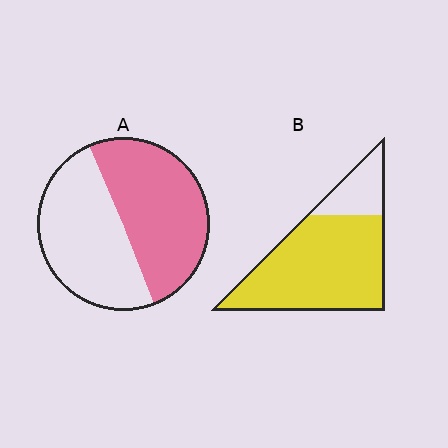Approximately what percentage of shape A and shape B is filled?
A is approximately 50% and B is approximately 80%.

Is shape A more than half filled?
Roughly half.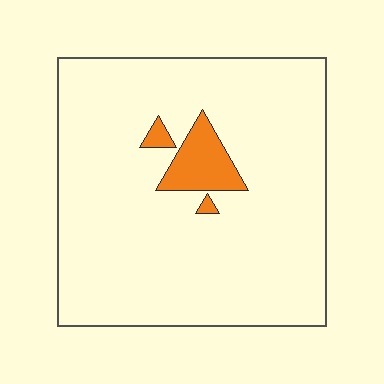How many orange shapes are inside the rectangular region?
3.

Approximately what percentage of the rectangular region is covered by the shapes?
Approximately 5%.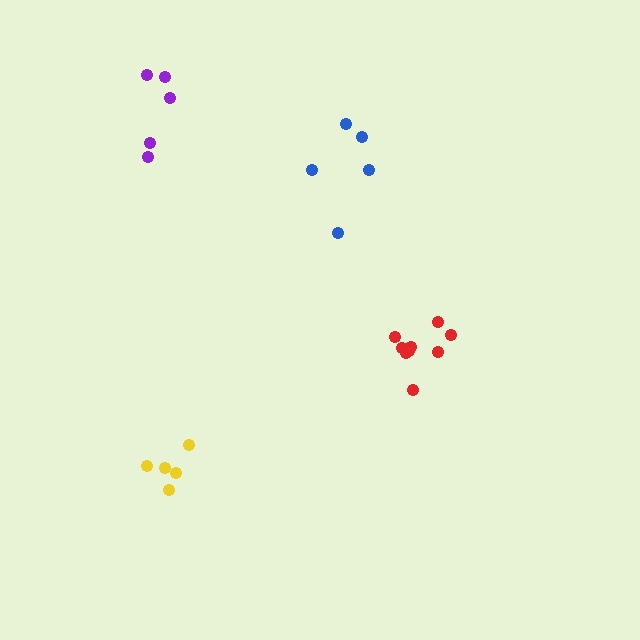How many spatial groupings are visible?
There are 4 spatial groupings.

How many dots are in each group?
Group 1: 5 dots, Group 2: 9 dots, Group 3: 5 dots, Group 4: 5 dots (24 total).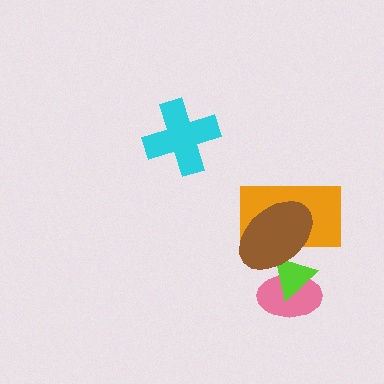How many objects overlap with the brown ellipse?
3 objects overlap with the brown ellipse.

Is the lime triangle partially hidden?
Yes, it is partially covered by another shape.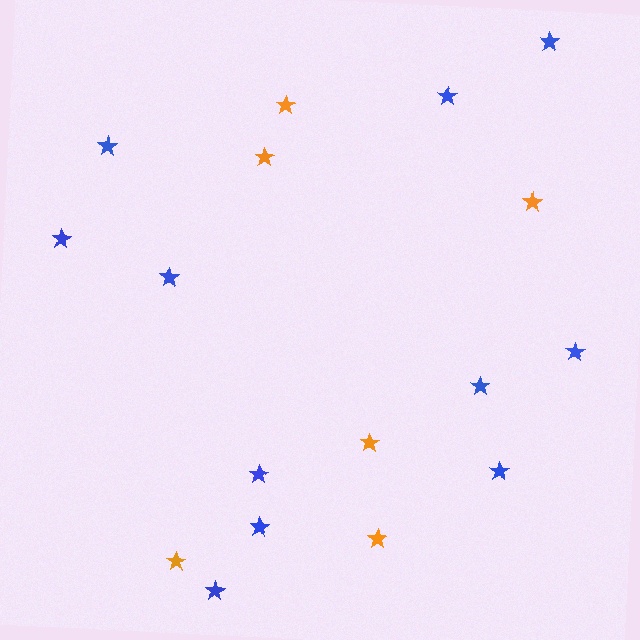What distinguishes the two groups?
There are 2 groups: one group of blue stars (11) and one group of orange stars (6).